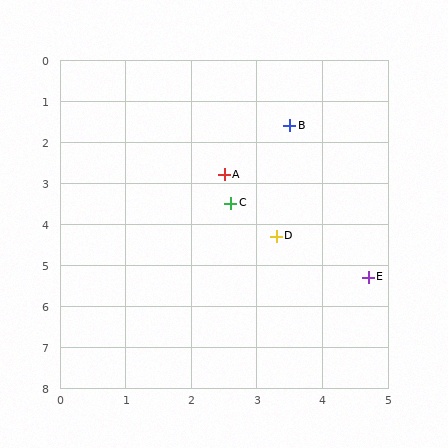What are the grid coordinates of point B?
Point B is at approximately (3.5, 1.6).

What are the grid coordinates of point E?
Point E is at approximately (4.7, 5.3).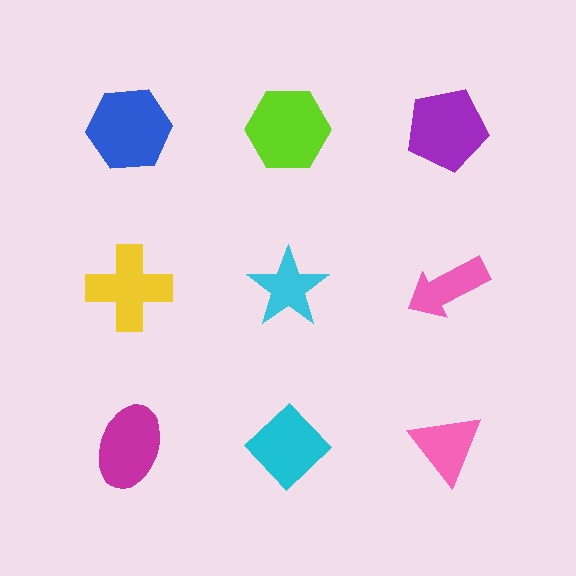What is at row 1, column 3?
A purple pentagon.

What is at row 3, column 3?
A pink triangle.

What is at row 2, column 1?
A yellow cross.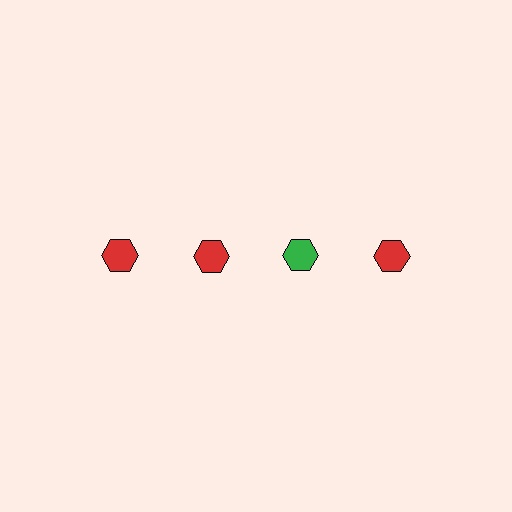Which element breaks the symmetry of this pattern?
The green hexagon in the top row, center column breaks the symmetry. All other shapes are red hexagons.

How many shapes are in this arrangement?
There are 4 shapes arranged in a grid pattern.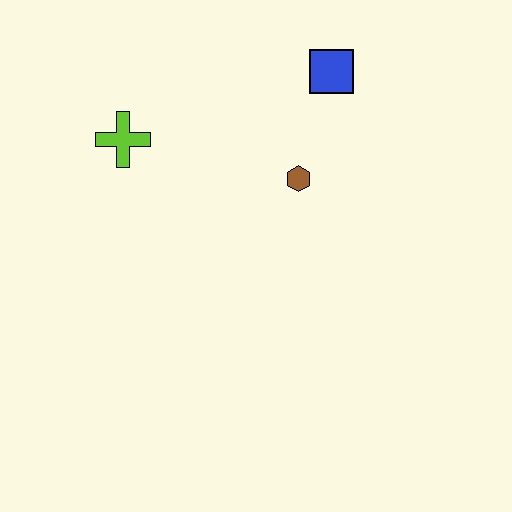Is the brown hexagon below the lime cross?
Yes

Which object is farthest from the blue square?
The lime cross is farthest from the blue square.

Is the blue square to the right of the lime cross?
Yes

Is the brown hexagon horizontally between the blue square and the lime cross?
Yes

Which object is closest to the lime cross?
The brown hexagon is closest to the lime cross.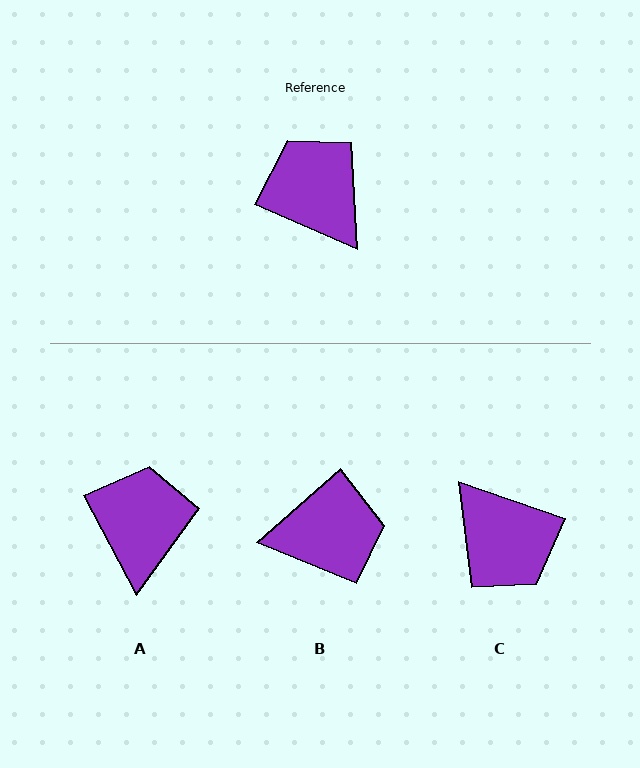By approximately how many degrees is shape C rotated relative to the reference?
Approximately 176 degrees clockwise.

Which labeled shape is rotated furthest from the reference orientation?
C, about 176 degrees away.